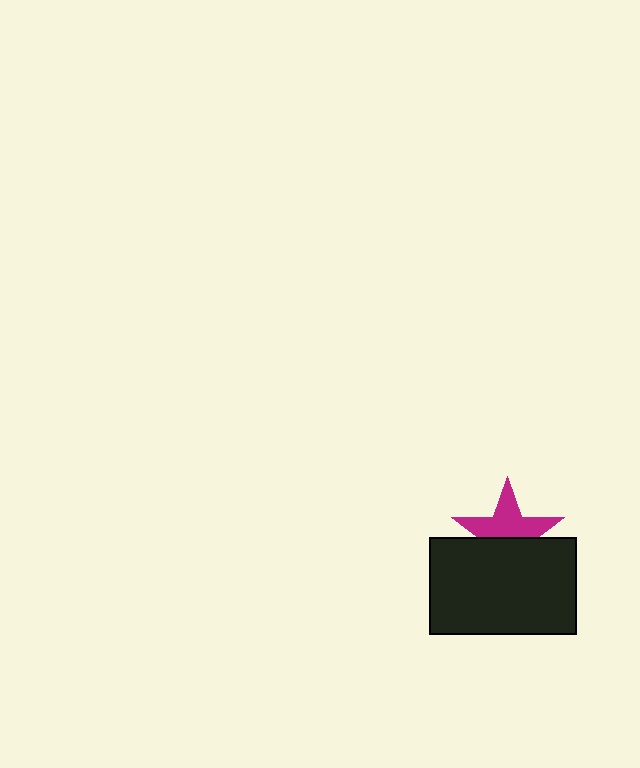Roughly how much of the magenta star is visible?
About half of it is visible (roughly 57%).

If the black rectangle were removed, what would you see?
You would see the complete magenta star.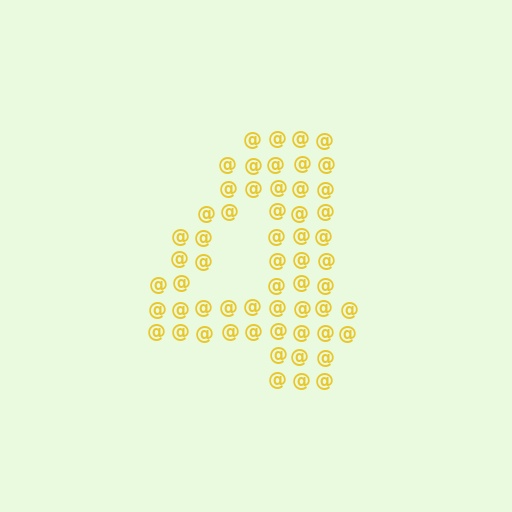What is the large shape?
The large shape is the digit 4.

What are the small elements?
The small elements are at signs.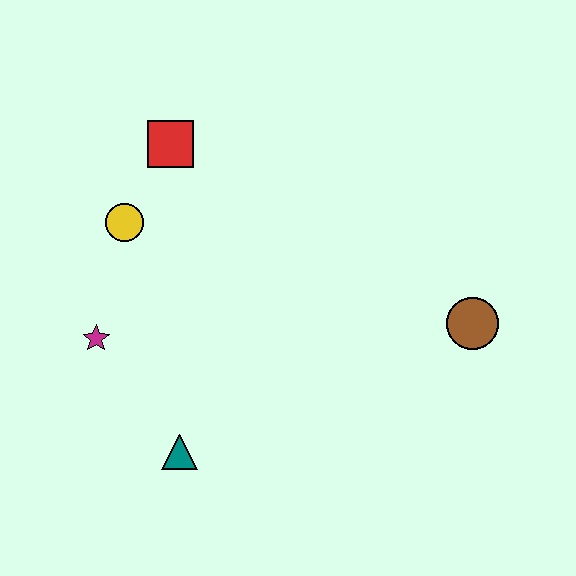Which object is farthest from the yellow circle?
The brown circle is farthest from the yellow circle.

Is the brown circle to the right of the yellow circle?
Yes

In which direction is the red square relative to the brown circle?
The red square is to the left of the brown circle.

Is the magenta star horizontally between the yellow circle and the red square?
No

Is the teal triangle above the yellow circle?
No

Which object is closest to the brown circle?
The teal triangle is closest to the brown circle.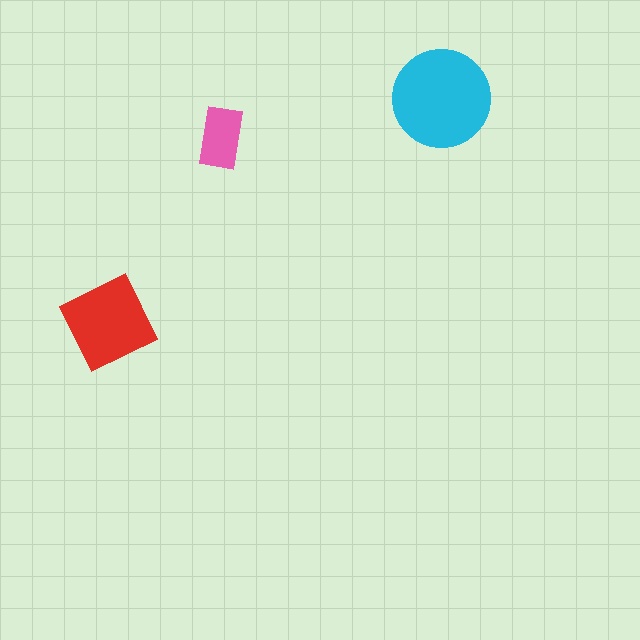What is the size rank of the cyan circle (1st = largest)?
1st.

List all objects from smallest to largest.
The pink rectangle, the red diamond, the cyan circle.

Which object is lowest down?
The red diamond is bottommost.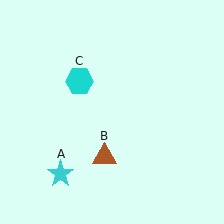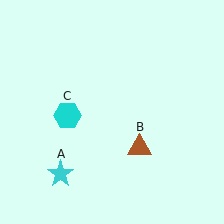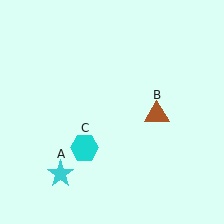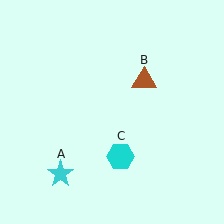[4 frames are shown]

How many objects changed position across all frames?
2 objects changed position: brown triangle (object B), cyan hexagon (object C).